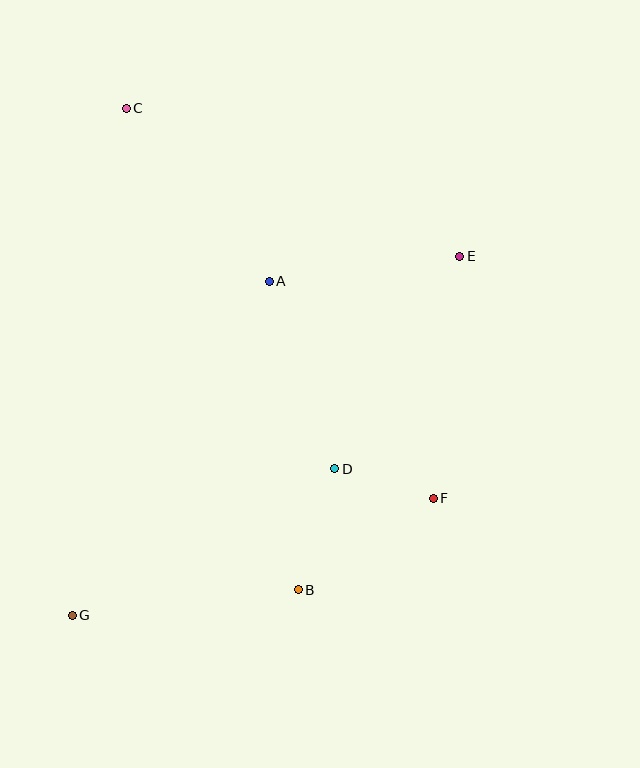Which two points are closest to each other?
Points D and F are closest to each other.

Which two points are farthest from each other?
Points E and G are farthest from each other.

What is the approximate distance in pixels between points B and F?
The distance between B and F is approximately 163 pixels.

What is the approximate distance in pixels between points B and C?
The distance between B and C is approximately 511 pixels.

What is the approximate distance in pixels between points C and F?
The distance between C and F is approximately 496 pixels.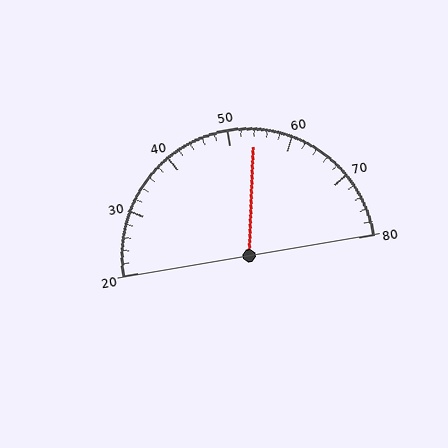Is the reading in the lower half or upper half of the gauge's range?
The reading is in the upper half of the range (20 to 80).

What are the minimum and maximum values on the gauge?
The gauge ranges from 20 to 80.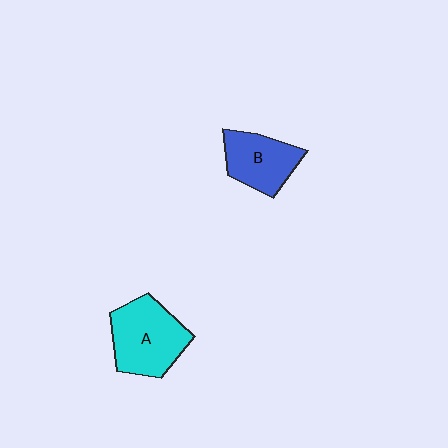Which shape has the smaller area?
Shape B (blue).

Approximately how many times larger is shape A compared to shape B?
Approximately 1.3 times.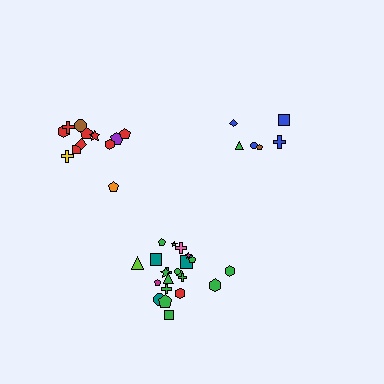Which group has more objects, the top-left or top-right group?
The top-left group.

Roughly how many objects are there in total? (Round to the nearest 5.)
Roughly 40 objects in total.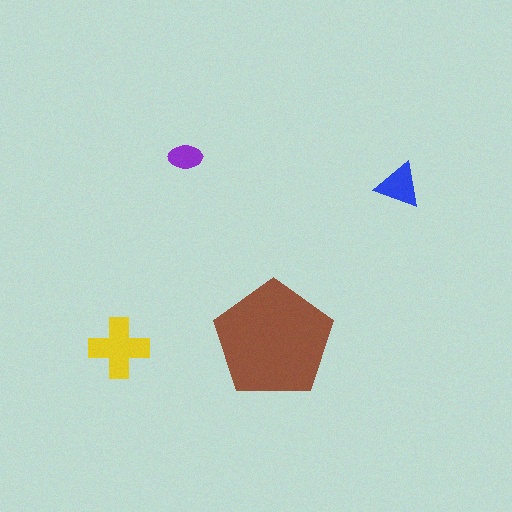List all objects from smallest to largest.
The purple ellipse, the blue triangle, the yellow cross, the brown pentagon.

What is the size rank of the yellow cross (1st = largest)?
2nd.